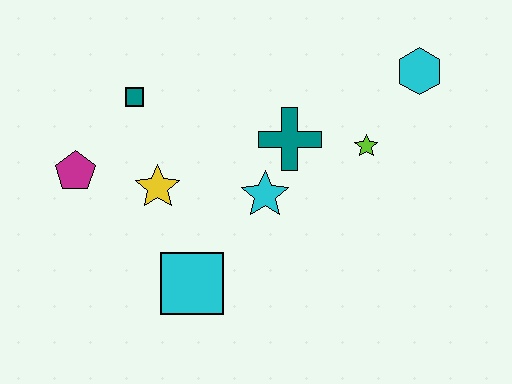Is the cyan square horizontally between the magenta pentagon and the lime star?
Yes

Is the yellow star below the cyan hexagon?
Yes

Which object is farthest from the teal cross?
The magenta pentagon is farthest from the teal cross.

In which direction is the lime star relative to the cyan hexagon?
The lime star is below the cyan hexagon.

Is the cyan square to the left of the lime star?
Yes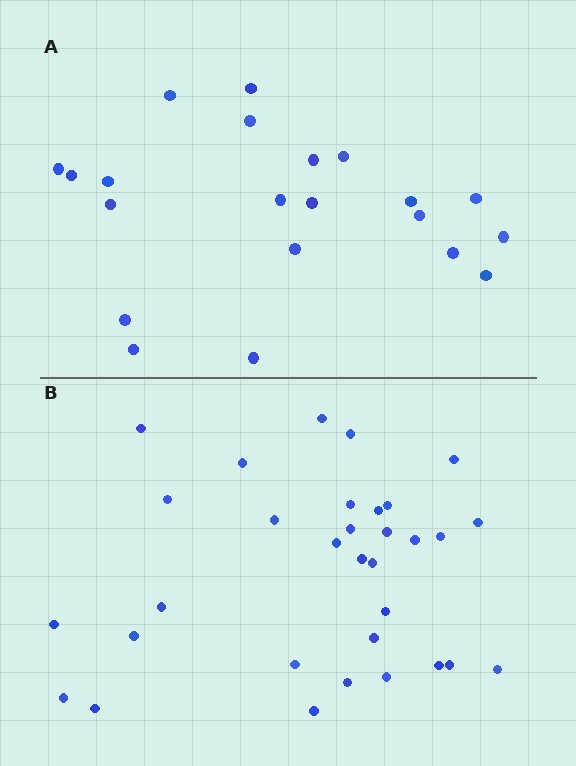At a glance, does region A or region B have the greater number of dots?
Region B (the bottom region) has more dots.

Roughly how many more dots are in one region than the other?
Region B has roughly 12 or so more dots than region A.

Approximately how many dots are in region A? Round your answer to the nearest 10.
About 20 dots. (The exact count is 21, which rounds to 20.)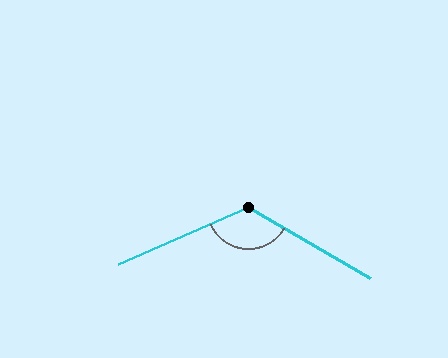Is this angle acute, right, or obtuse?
It is obtuse.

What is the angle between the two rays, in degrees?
Approximately 126 degrees.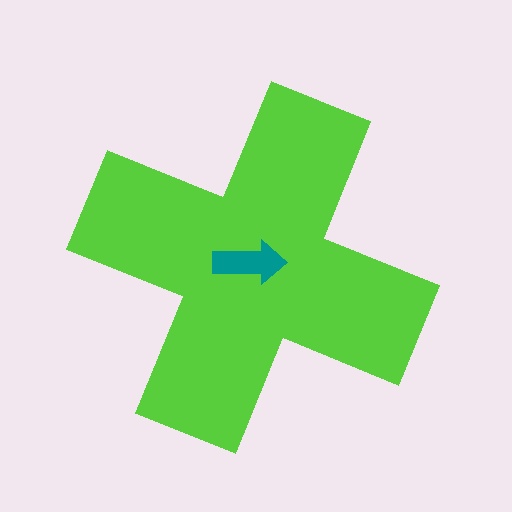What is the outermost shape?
The lime cross.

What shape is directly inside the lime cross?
The teal arrow.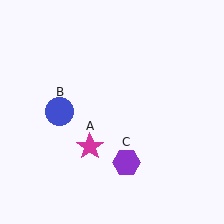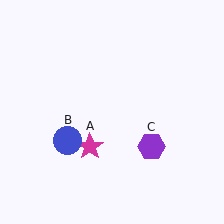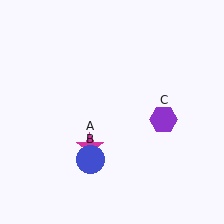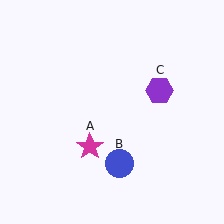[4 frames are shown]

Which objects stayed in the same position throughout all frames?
Magenta star (object A) remained stationary.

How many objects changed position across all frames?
2 objects changed position: blue circle (object B), purple hexagon (object C).